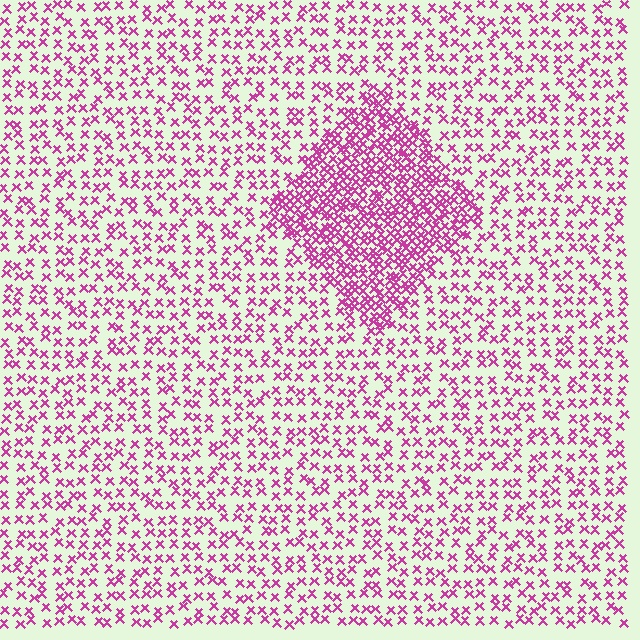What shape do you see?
I see a diamond.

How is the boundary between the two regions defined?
The boundary is defined by a change in element density (approximately 2.5x ratio). All elements are the same color, size, and shape.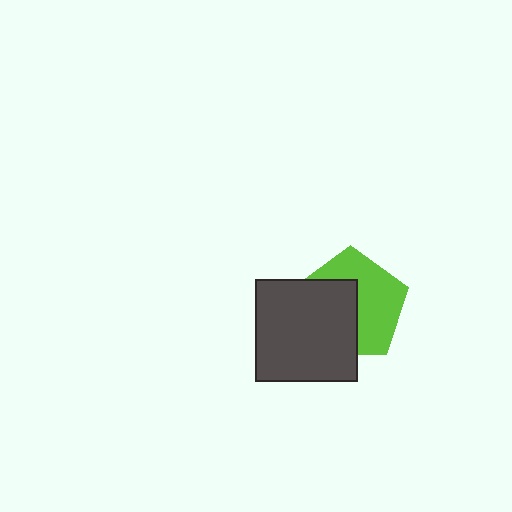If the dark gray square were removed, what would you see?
You would see the complete lime pentagon.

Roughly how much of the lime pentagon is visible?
About half of it is visible (roughly 54%).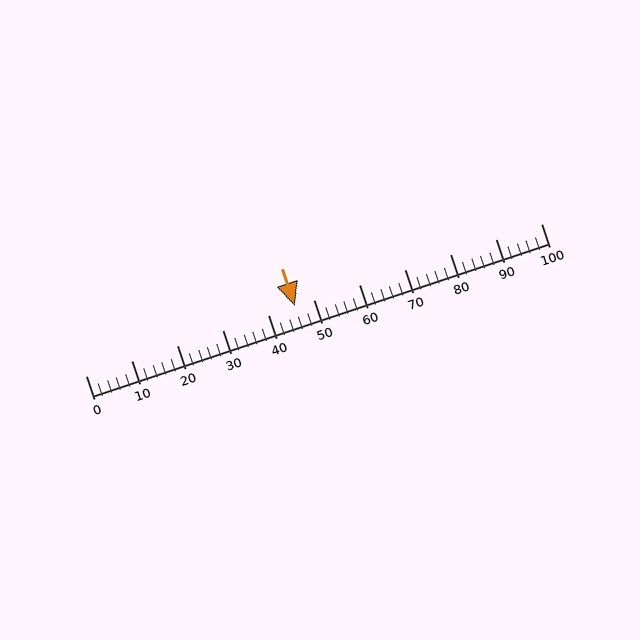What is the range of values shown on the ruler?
The ruler shows values from 0 to 100.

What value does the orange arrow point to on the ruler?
The orange arrow points to approximately 46.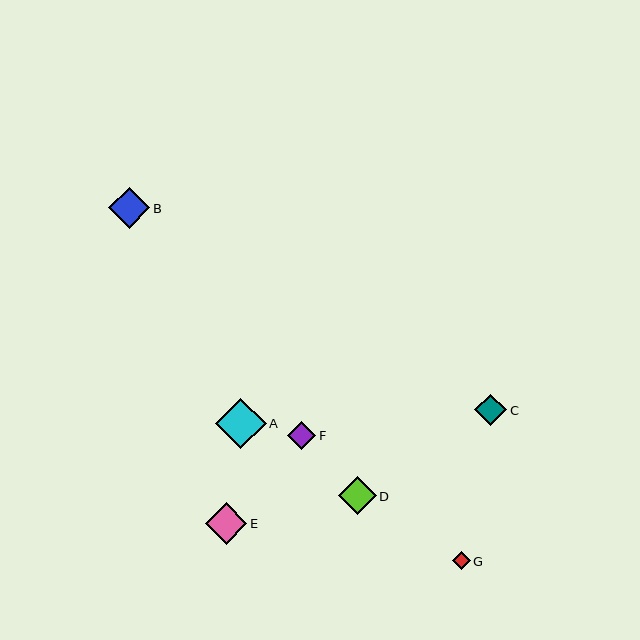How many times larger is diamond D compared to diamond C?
Diamond D is approximately 1.2 times the size of diamond C.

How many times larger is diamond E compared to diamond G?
Diamond E is approximately 2.4 times the size of diamond G.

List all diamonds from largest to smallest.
From largest to smallest: A, E, B, D, C, F, G.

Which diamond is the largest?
Diamond A is the largest with a size of approximately 50 pixels.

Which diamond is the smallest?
Diamond G is the smallest with a size of approximately 17 pixels.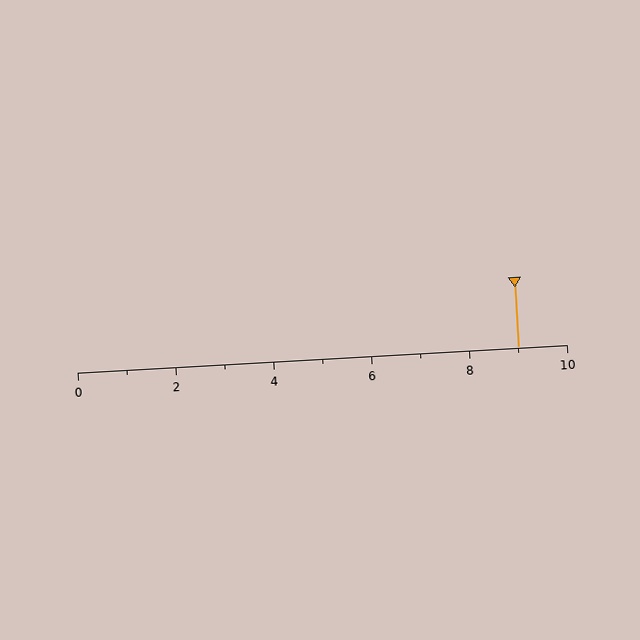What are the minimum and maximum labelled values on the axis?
The axis runs from 0 to 10.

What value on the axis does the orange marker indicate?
The marker indicates approximately 9.